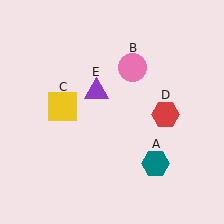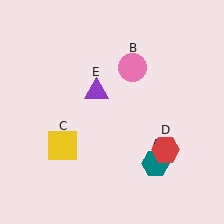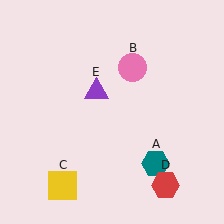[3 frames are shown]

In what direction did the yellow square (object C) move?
The yellow square (object C) moved down.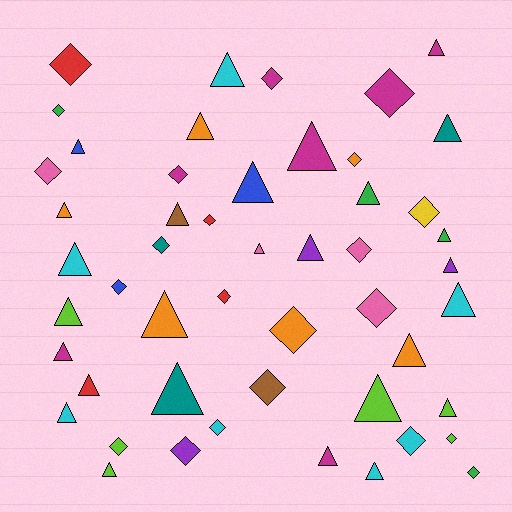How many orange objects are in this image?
There are 6 orange objects.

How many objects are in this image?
There are 50 objects.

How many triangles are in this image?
There are 28 triangles.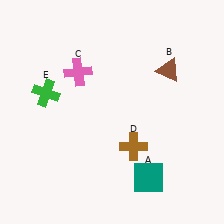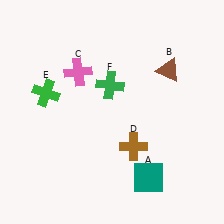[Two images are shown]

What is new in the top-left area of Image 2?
A green cross (F) was added in the top-left area of Image 2.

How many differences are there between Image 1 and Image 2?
There is 1 difference between the two images.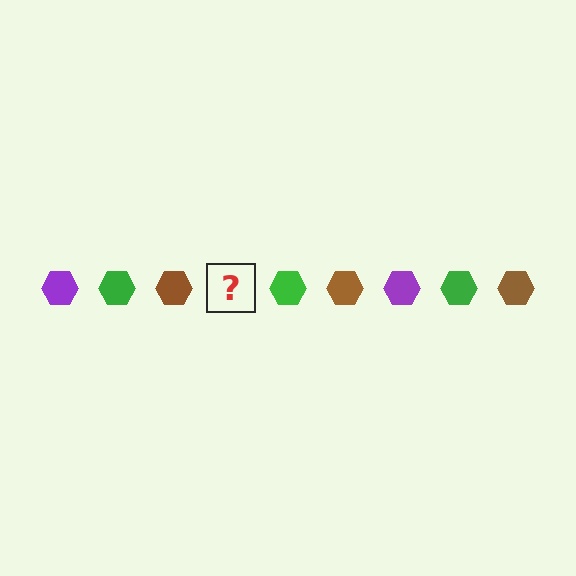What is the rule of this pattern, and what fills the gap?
The rule is that the pattern cycles through purple, green, brown hexagons. The gap should be filled with a purple hexagon.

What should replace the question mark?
The question mark should be replaced with a purple hexagon.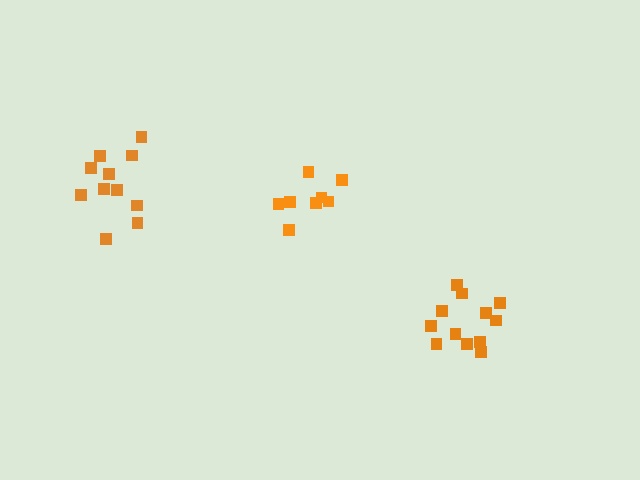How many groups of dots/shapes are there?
There are 3 groups.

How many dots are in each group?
Group 1: 12 dots, Group 2: 11 dots, Group 3: 8 dots (31 total).